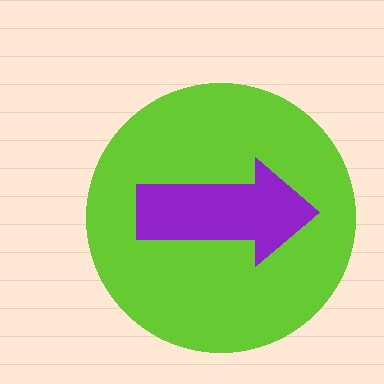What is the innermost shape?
The purple arrow.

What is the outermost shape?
The lime circle.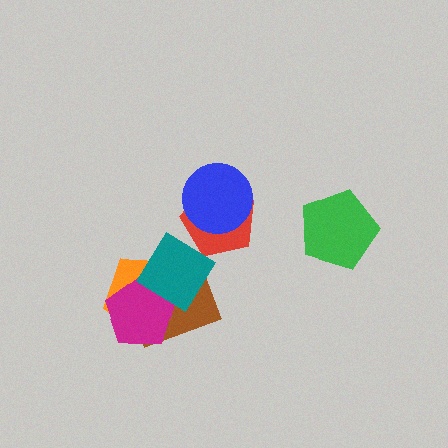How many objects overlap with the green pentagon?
0 objects overlap with the green pentagon.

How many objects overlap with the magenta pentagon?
3 objects overlap with the magenta pentagon.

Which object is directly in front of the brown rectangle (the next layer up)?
The magenta pentagon is directly in front of the brown rectangle.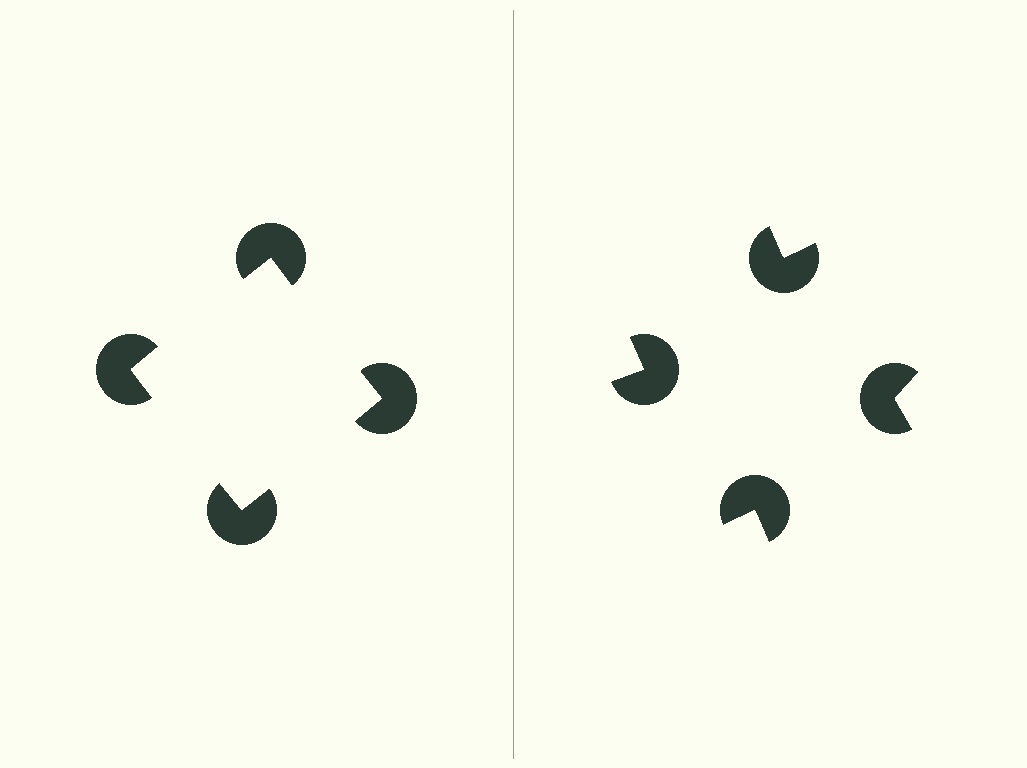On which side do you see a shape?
An illusory square appears on the left side. On the right side the wedge cuts are rotated, so no coherent shape forms.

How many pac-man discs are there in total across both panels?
8 — 4 on each side.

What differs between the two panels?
The pac-man discs are positioned identically on both sides; only the wedge orientations differ. On the left they align to a square; on the right they are misaligned.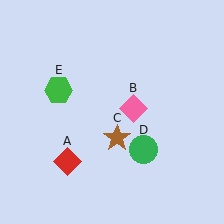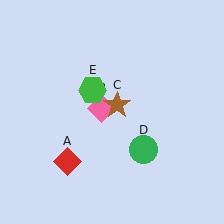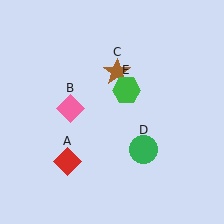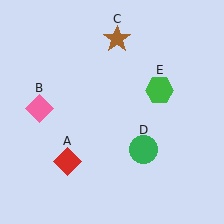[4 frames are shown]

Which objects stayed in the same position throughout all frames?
Red diamond (object A) and green circle (object D) remained stationary.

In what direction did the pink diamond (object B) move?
The pink diamond (object B) moved left.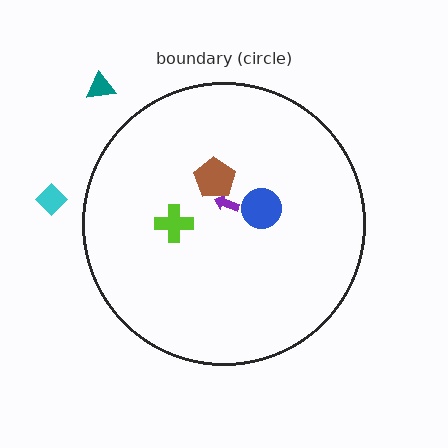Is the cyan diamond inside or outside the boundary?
Outside.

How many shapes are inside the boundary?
4 inside, 2 outside.